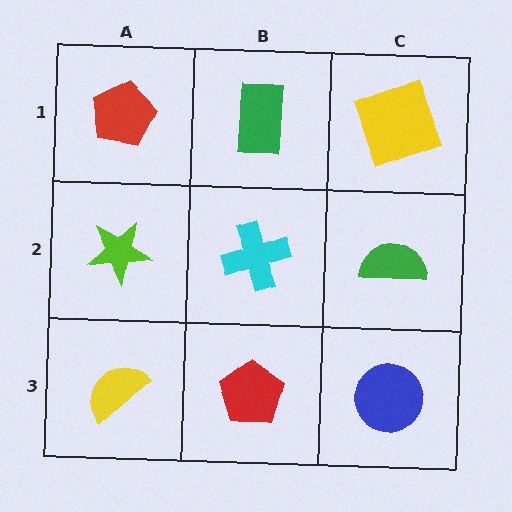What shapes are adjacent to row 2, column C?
A yellow square (row 1, column C), a blue circle (row 3, column C), a cyan cross (row 2, column B).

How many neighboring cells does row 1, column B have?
3.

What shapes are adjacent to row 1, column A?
A lime star (row 2, column A), a green rectangle (row 1, column B).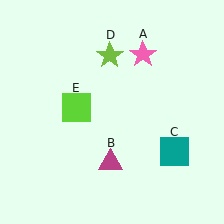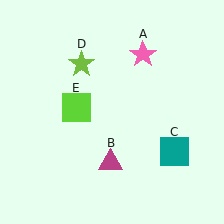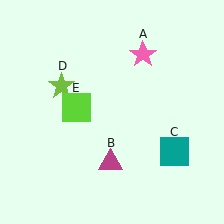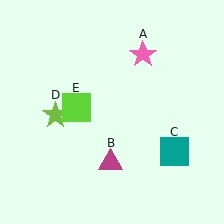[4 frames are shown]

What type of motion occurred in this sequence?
The lime star (object D) rotated counterclockwise around the center of the scene.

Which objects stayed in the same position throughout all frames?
Pink star (object A) and magenta triangle (object B) and teal square (object C) and lime square (object E) remained stationary.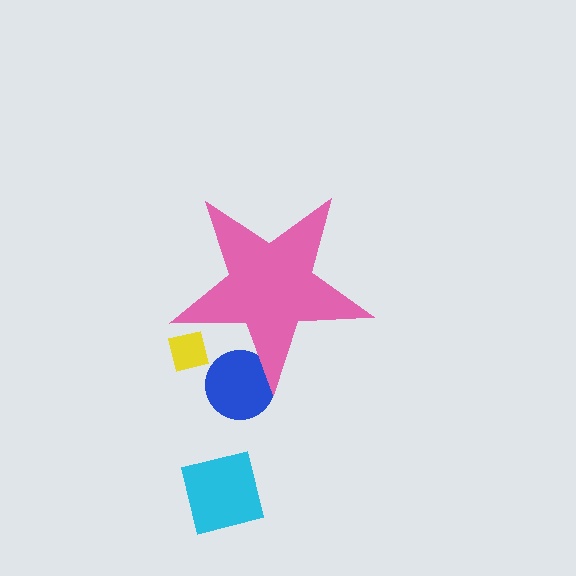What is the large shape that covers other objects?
A pink star.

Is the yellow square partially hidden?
Yes, the yellow square is partially hidden behind the pink star.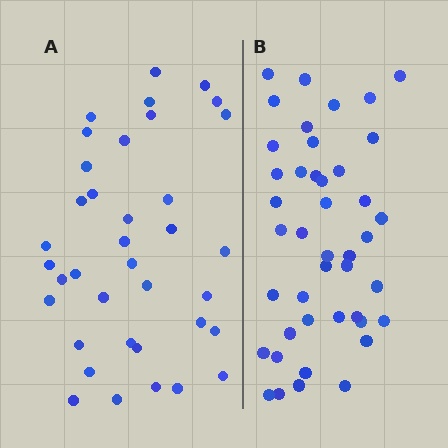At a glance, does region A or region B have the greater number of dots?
Region B (the right region) has more dots.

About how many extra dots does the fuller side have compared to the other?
Region B has about 6 more dots than region A.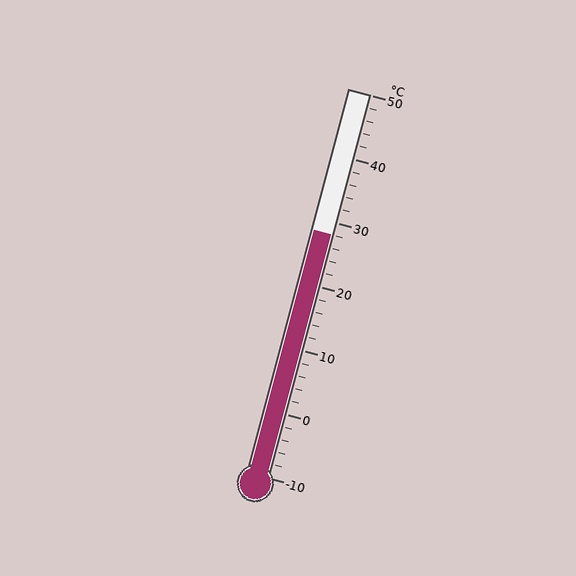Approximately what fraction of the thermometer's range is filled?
The thermometer is filled to approximately 65% of its range.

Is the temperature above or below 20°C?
The temperature is above 20°C.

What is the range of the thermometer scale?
The thermometer scale ranges from -10°C to 50°C.